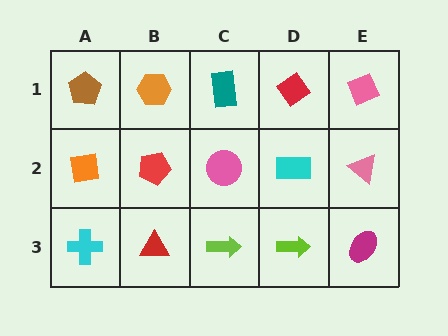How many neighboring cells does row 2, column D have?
4.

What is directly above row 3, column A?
An orange square.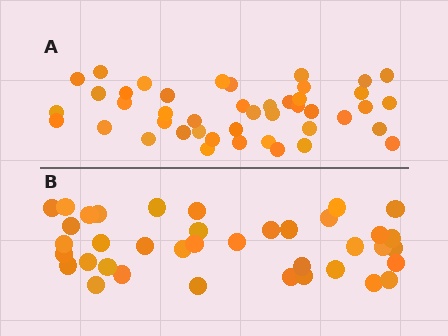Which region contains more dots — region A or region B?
Region A (the top region) has more dots.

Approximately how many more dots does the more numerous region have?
Region A has about 6 more dots than region B.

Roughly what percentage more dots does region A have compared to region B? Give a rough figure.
About 15% more.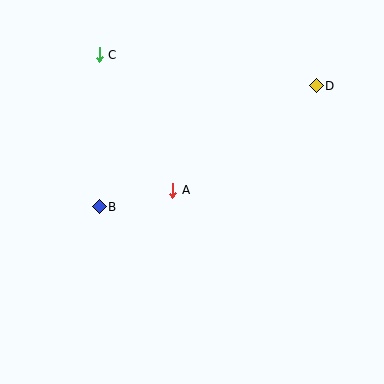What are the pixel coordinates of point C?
Point C is at (99, 55).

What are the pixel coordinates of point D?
Point D is at (316, 86).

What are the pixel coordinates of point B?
Point B is at (99, 207).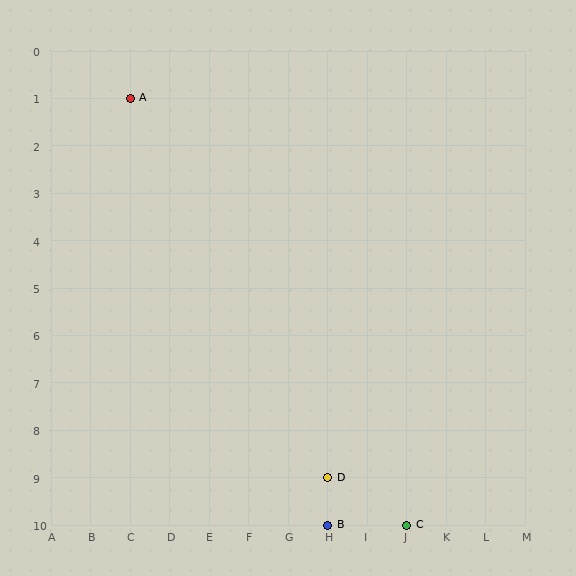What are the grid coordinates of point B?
Point B is at grid coordinates (H, 10).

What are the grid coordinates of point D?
Point D is at grid coordinates (H, 9).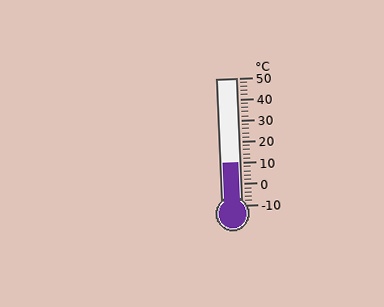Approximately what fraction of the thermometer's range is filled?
The thermometer is filled to approximately 35% of its range.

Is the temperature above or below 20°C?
The temperature is below 20°C.